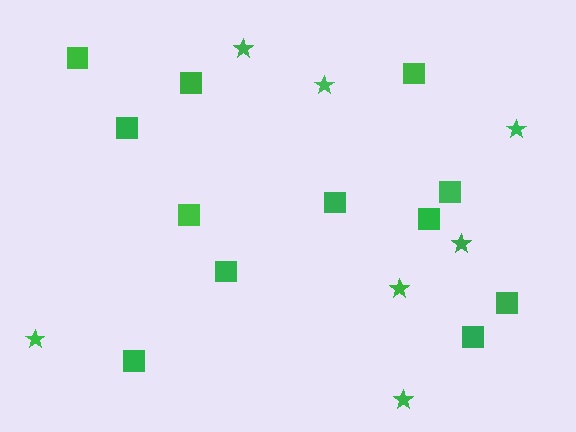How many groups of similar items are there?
There are 2 groups: one group of stars (7) and one group of squares (12).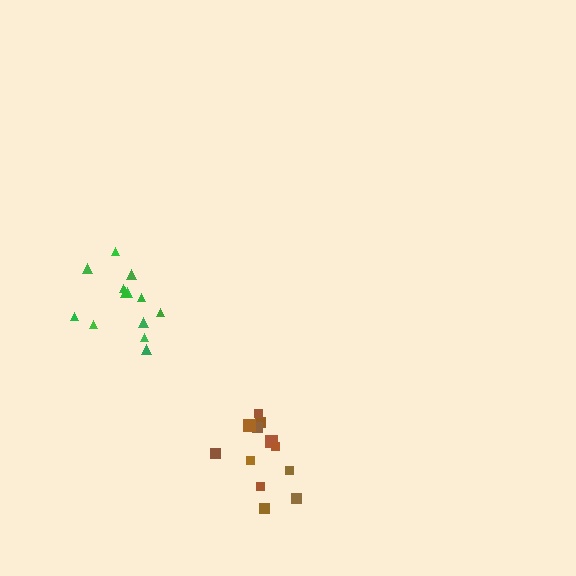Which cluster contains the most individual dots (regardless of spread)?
Green (13).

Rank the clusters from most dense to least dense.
green, brown.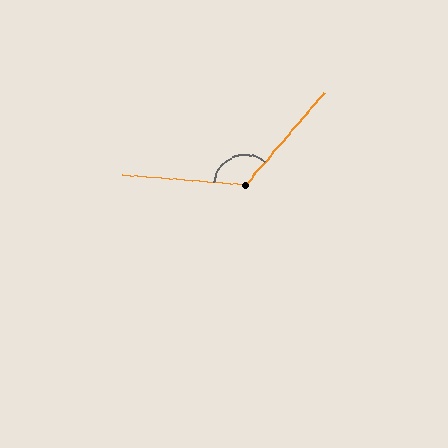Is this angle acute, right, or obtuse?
It is obtuse.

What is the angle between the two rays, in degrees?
Approximately 126 degrees.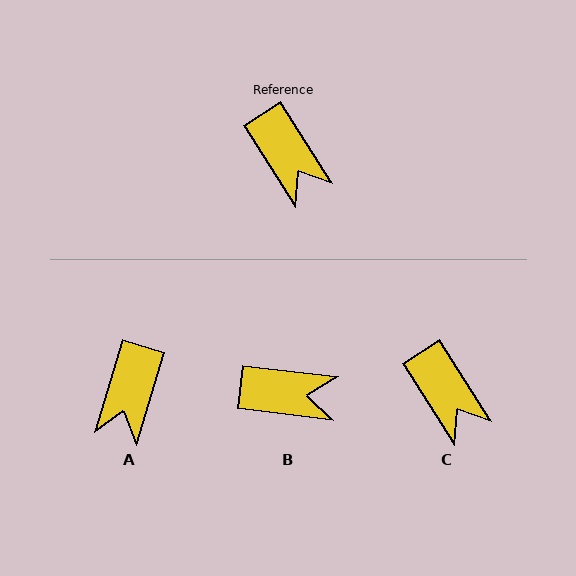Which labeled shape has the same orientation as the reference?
C.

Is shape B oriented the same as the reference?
No, it is off by about 51 degrees.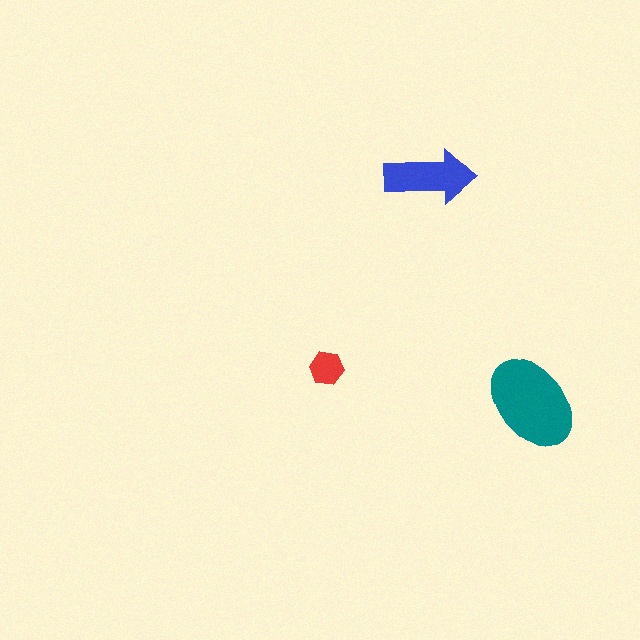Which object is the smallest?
The red hexagon.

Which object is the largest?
The teal ellipse.